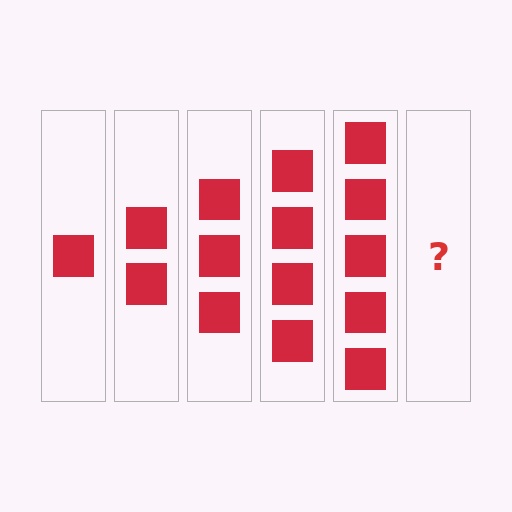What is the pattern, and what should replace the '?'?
The pattern is that each step adds one more square. The '?' should be 6 squares.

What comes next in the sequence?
The next element should be 6 squares.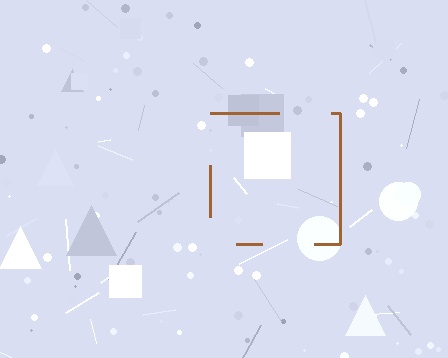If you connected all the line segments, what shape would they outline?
They would outline a square.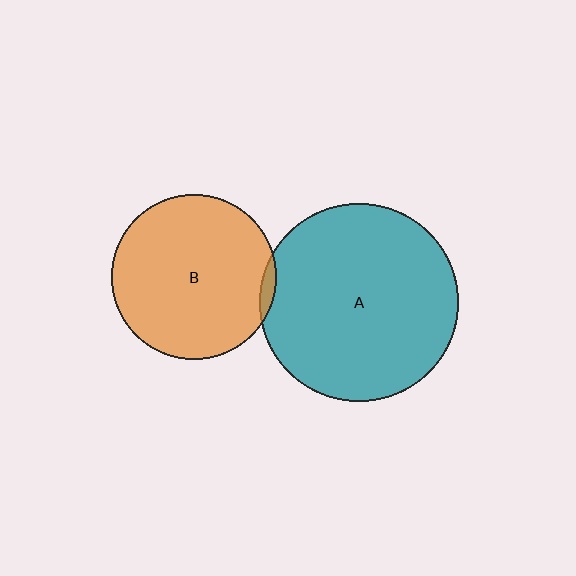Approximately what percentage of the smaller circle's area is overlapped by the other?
Approximately 5%.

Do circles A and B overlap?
Yes.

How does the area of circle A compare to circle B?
Approximately 1.5 times.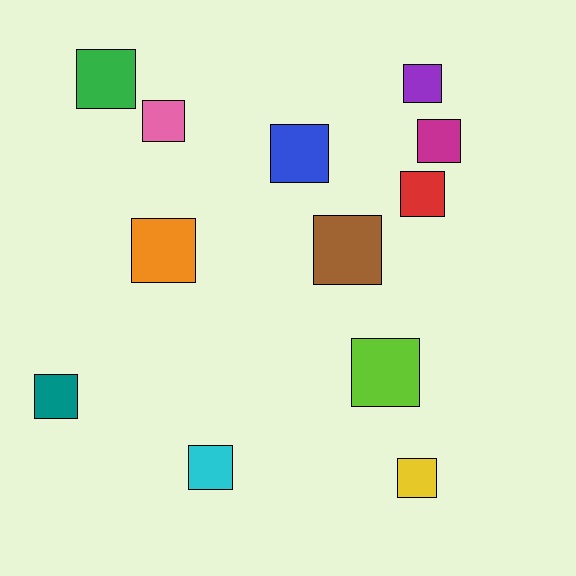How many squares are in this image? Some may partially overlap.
There are 12 squares.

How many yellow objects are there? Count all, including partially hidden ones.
There is 1 yellow object.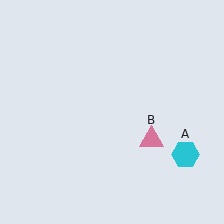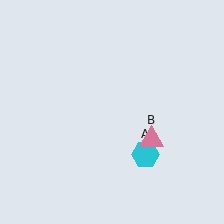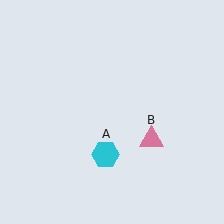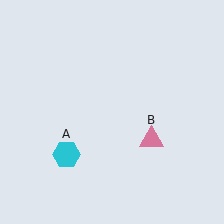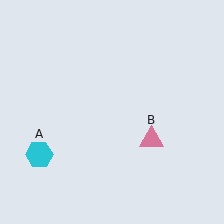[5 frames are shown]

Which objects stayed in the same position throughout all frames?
Pink triangle (object B) remained stationary.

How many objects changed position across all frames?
1 object changed position: cyan hexagon (object A).